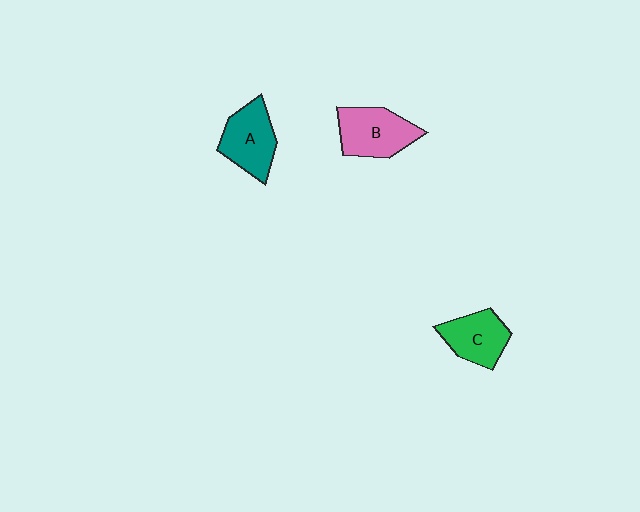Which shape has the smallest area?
Shape C (green).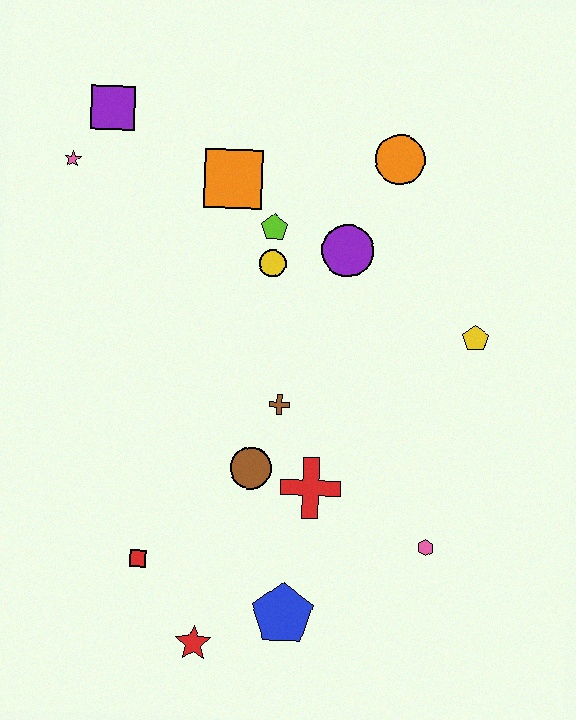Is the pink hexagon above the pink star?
No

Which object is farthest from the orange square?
The red star is farthest from the orange square.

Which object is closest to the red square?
The red star is closest to the red square.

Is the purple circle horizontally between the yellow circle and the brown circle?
No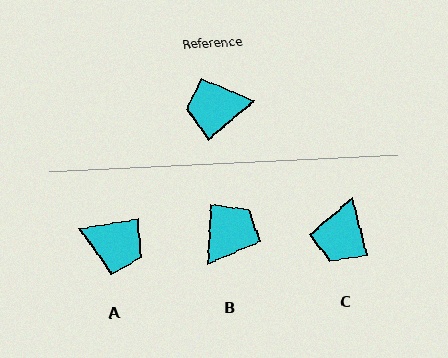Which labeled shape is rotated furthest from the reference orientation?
A, about 149 degrees away.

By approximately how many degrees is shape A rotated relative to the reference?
Approximately 149 degrees counter-clockwise.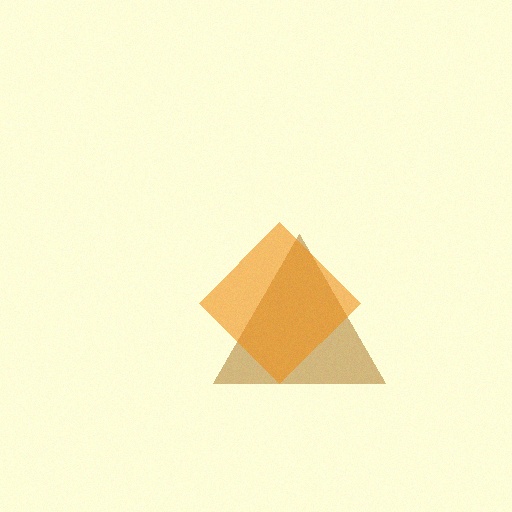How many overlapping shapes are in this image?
There are 2 overlapping shapes in the image.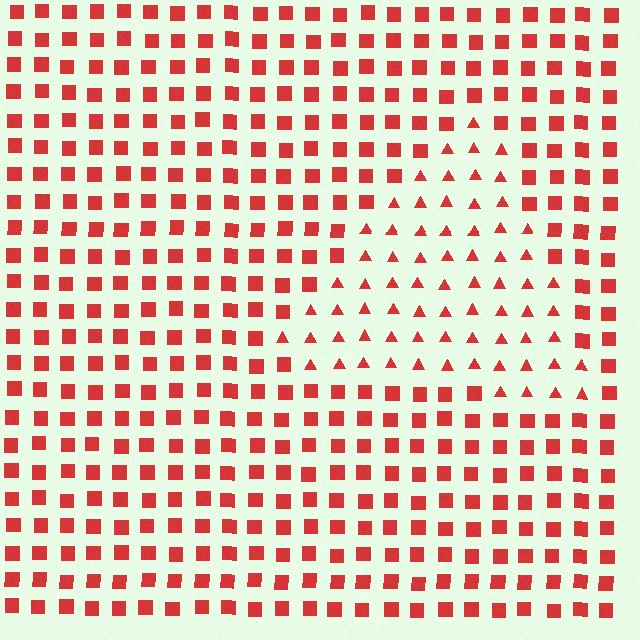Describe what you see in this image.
The image is filled with small red elements arranged in a uniform grid. A triangle-shaped region contains triangles, while the surrounding area contains squares. The boundary is defined purely by the change in element shape.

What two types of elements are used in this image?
The image uses triangles inside the triangle region and squares outside it.